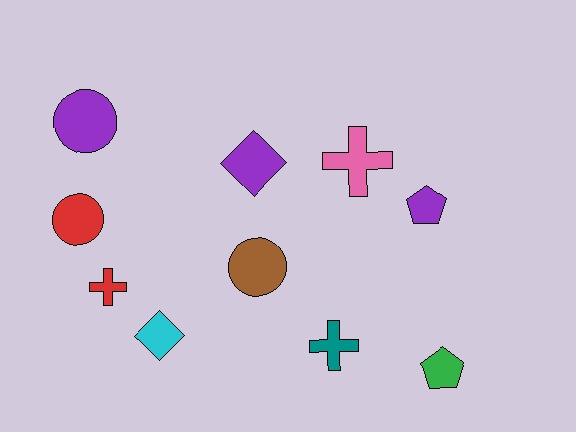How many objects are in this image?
There are 10 objects.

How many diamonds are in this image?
There are 2 diamonds.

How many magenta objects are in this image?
There are no magenta objects.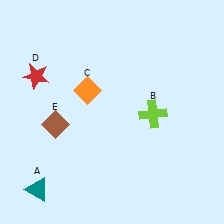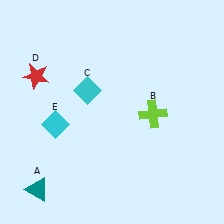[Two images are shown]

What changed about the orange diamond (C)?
In Image 1, C is orange. In Image 2, it changed to cyan.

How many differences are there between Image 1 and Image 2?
There are 2 differences between the two images.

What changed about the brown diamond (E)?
In Image 1, E is brown. In Image 2, it changed to cyan.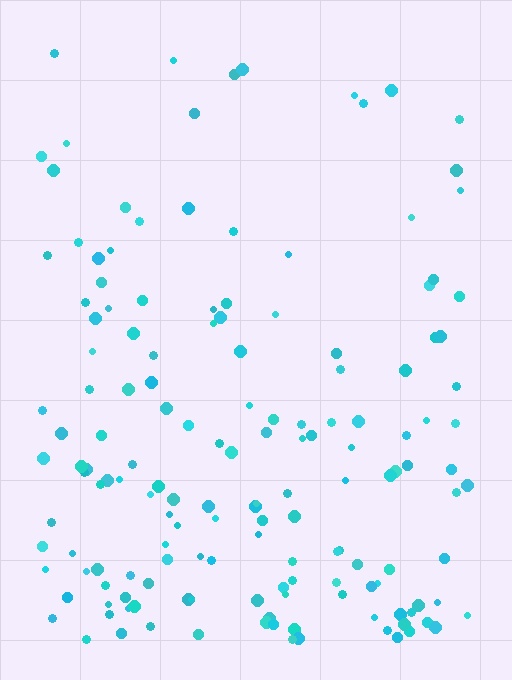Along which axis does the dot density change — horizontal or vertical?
Vertical.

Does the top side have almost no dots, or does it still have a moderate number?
Still a moderate number, just noticeably fewer than the bottom.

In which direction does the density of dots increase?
From top to bottom, with the bottom side densest.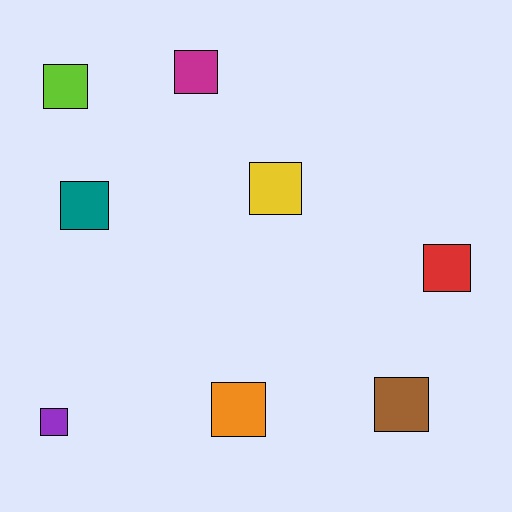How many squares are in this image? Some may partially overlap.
There are 8 squares.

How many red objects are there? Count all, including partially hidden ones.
There is 1 red object.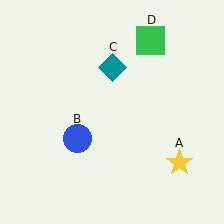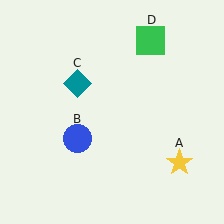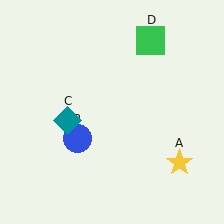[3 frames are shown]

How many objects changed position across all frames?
1 object changed position: teal diamond (object C).